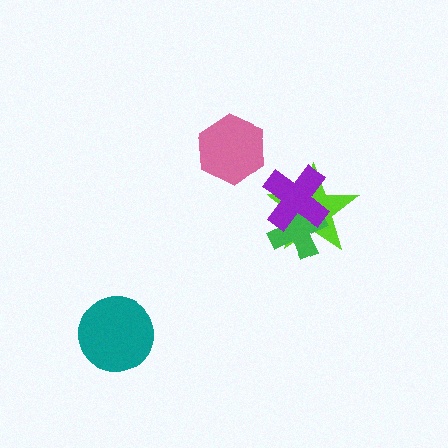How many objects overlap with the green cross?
2 objects overlap with the green cross.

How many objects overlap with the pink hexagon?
0 objects overlap with the pink hexagon.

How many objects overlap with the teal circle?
0 objects overlap with the teal circle.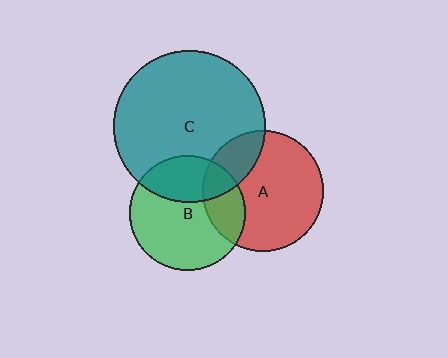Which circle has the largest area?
Circle C (teal).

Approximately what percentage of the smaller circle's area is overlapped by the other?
Approximately 30%.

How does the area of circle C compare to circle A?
Approximately 1.6 times.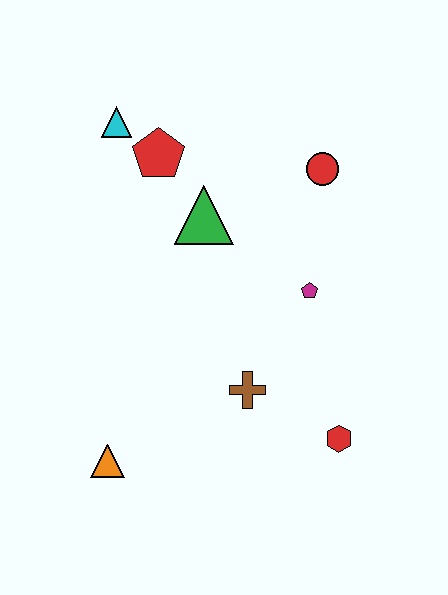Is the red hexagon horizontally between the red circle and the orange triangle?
No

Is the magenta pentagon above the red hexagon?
Yes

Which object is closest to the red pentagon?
The cyan triangle is closest to the red pentagon.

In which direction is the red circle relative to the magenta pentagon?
The red circle is above the magenta pentagon.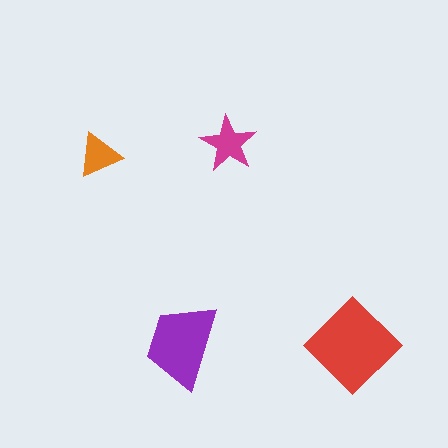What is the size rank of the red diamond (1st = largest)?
1st.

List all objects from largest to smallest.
The red diamond, the purple trapezoid, the magenta star, the orange triangle.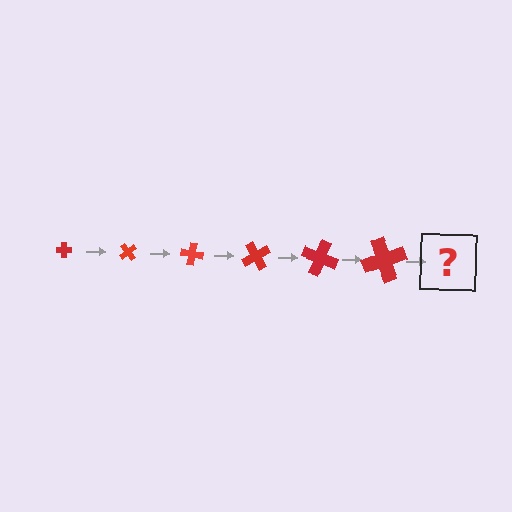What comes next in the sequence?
The next element should be a cross, larger than the previous one and rotated 300 degrees from the start.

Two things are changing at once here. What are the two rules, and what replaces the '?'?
The two rules are that the cross grows larger each step and it rotates 50 degrees each step. The '?' should be a cross, larger than the previous one and rotated 300 degrees from the start.